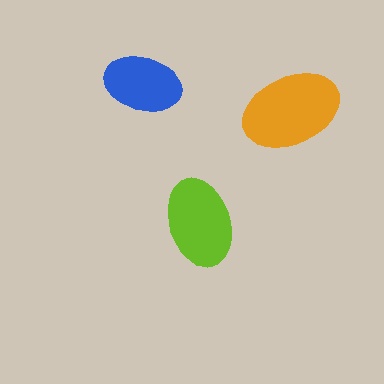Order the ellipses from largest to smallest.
the orange one, the lime one, the blue one.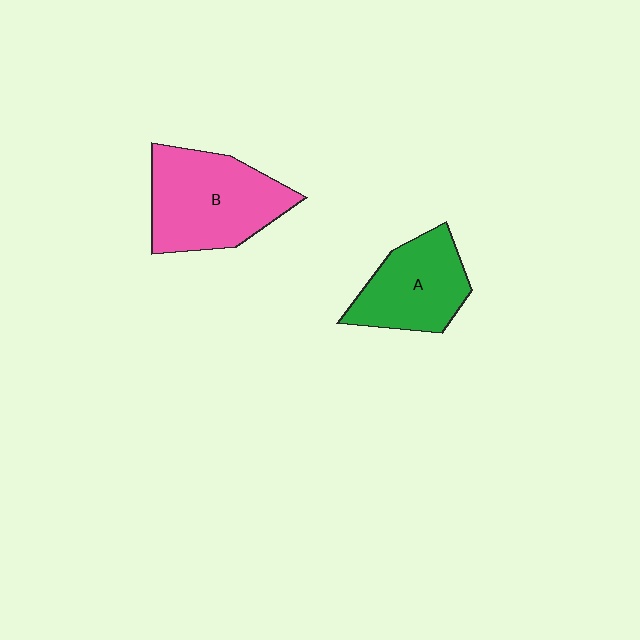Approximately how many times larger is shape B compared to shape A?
Approximately 1.3 times.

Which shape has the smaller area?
Shape A (green).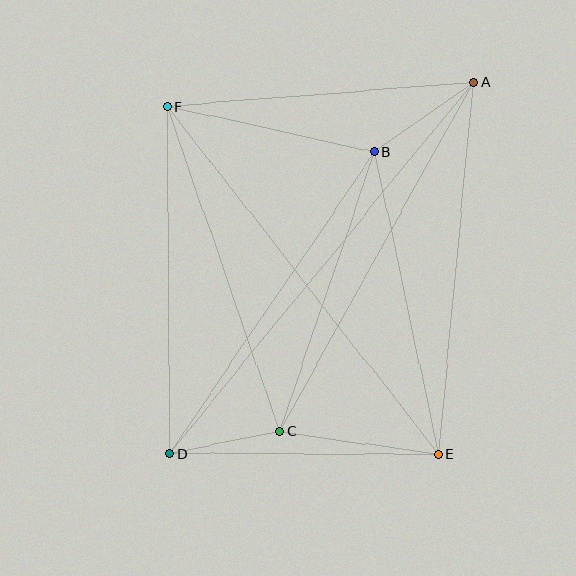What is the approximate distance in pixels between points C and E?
The distance between C and E is approximately 160 pixels.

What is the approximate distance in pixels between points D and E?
The distance between D and E is approximately 269 pixels.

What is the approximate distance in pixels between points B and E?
The distance between B and E is approximately 309 pixels.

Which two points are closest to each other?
Points C and D are closest to each other.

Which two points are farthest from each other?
Points A and D are farthest from each other.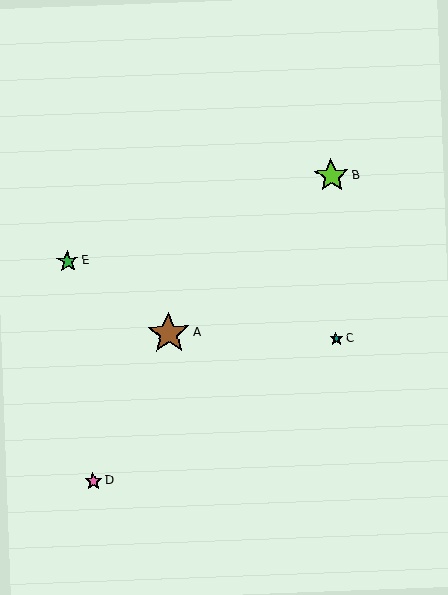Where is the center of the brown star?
The center of the brown star is at (169, 333).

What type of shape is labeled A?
Shape A is a brown star.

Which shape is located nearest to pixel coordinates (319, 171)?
The lime star (labeled B) at (332, 176) is nearest to that location.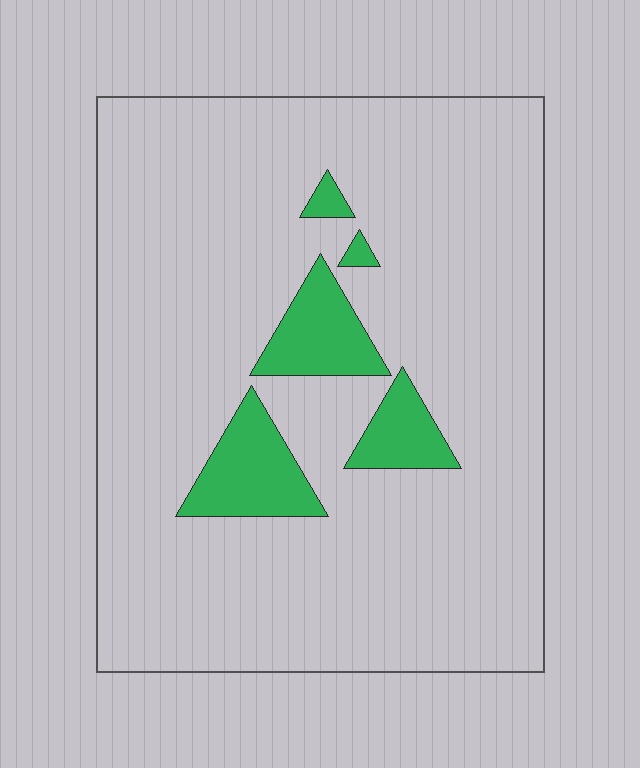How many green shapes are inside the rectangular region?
5.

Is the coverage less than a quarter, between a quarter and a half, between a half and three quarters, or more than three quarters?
Less than a quarter.